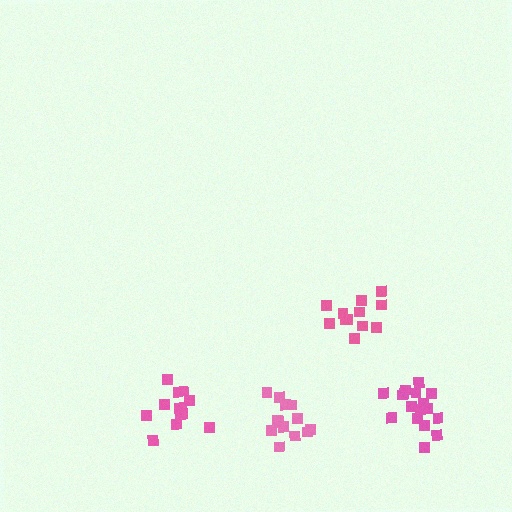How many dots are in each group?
Group 1: 17 dots, Group 2: 13 dots, Group 3: 12 dots, Group 4: 13 dots (55 total).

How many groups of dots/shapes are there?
There are 4 groups.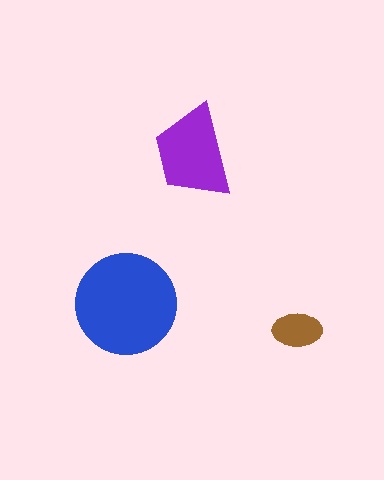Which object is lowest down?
The brown ellipse is bottommost.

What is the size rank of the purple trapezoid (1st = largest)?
2nd.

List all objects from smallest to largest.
The brown ellipse, the purple trapezoid, the blue circle.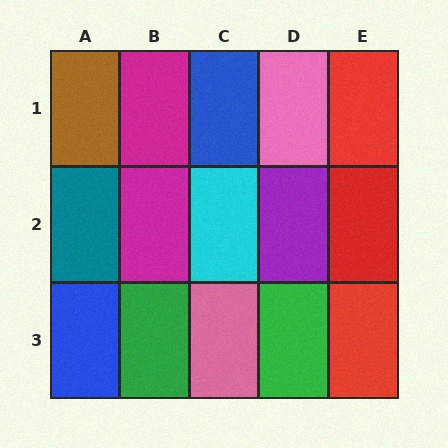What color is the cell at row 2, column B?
Magenta.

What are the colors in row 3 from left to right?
Blue, green, pink, green, red.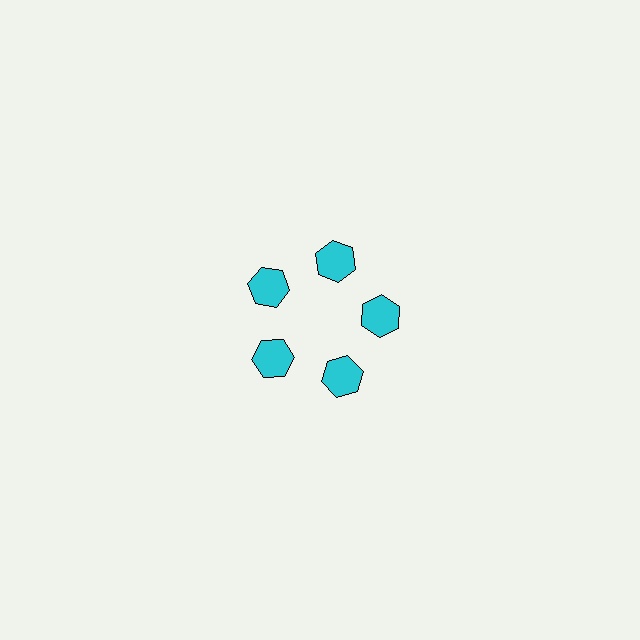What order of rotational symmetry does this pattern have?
This pattern has 5-fold rotational symmetry.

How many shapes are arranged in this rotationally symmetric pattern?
There are 5 shapes, arranged in 5 groups of 1.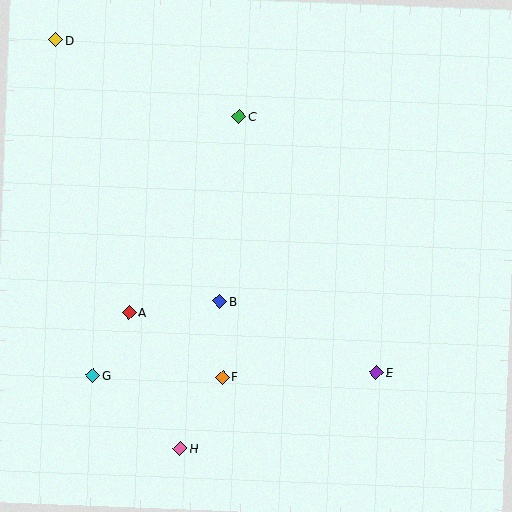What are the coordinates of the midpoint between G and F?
The midpoint between G and F is at (158, 376).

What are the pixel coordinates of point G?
Point G is at (93, 375).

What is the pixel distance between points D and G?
The distance between D and G is 337 pixels.